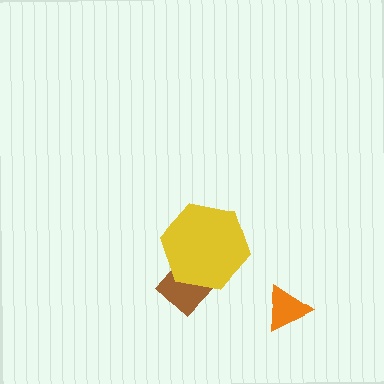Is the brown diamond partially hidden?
Yes, it is partially covered by another shape.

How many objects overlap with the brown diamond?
1 object overlaps with the brown diamond.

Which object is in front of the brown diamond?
The yellow hexagon is in front of the brown diamond.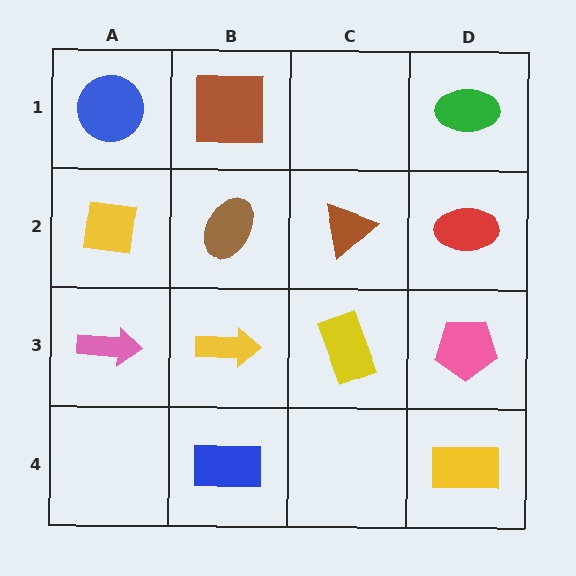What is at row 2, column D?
A red ellipse.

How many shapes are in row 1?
3 shapes.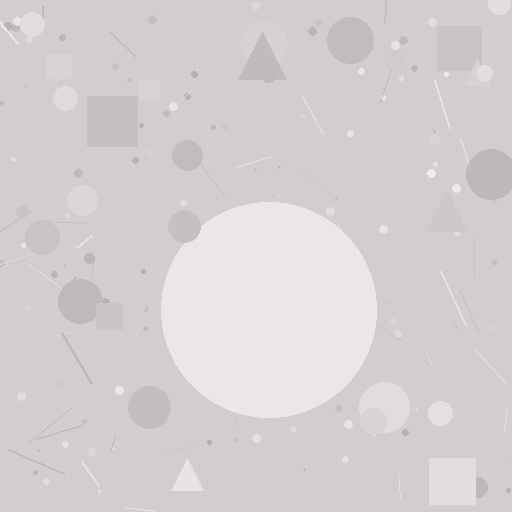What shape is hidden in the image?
A circle is hidden in the image.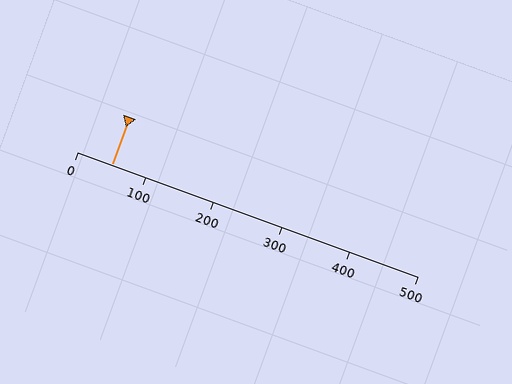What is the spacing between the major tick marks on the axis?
The major ticks are spaced 100 apart.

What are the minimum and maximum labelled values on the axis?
The axis runs from 0 to 500.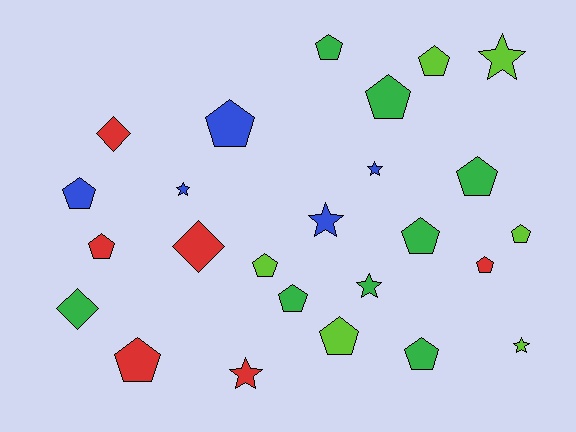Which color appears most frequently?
Green, with 8 objects.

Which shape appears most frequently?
Pentagon, with 15 objects.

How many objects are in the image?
There are 25 objects.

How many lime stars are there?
There are 2 lime stars.